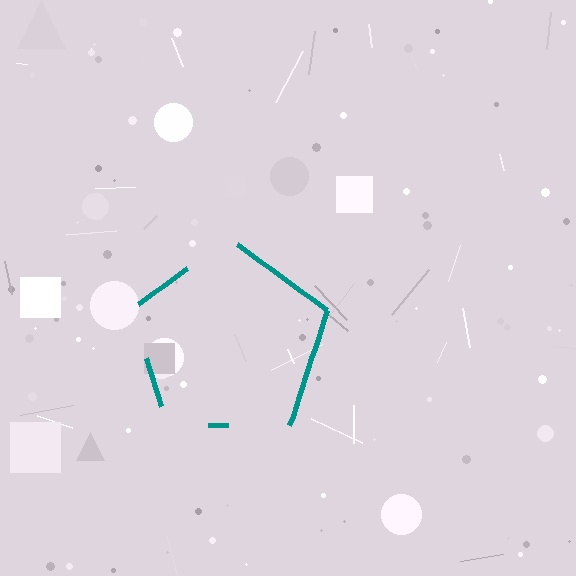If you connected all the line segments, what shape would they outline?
They would outline a pentagon.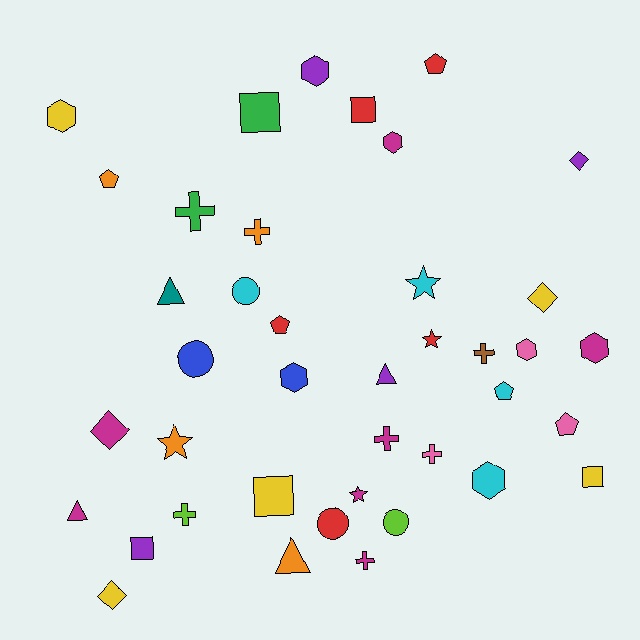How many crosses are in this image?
There are 7 crosses.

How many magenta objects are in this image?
There are 7 magenta objects.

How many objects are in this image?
There are 40 objects.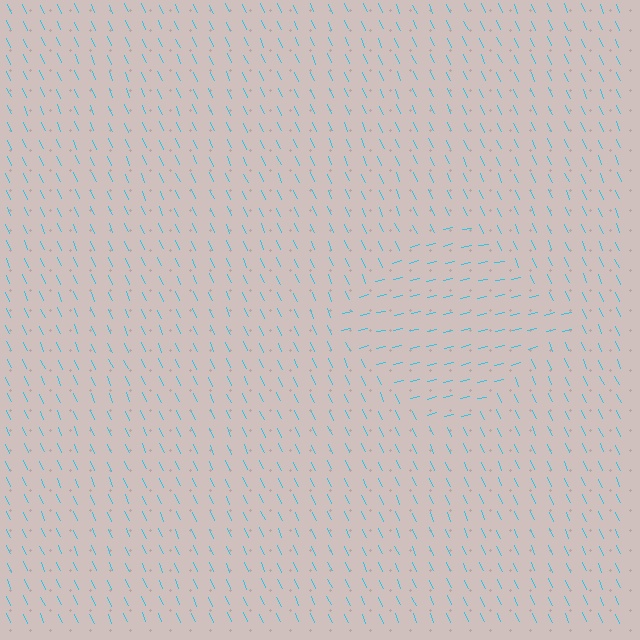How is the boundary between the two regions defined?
The boundary is defined purely by a change in line orientation (approximately 78 degrees difference). All lines are the same color and thickness.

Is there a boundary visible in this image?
Yes, there is a texture boundary formed by a change in line orientation.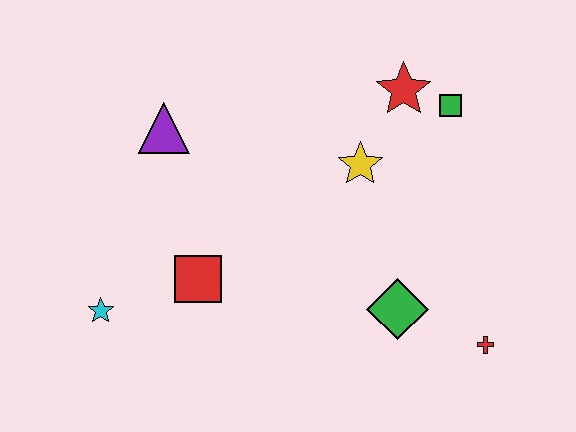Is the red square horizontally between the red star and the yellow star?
No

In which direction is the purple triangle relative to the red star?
The purple triangle is to the left of the red star.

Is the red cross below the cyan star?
Yes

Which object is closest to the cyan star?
The red square is closest to the cyan star.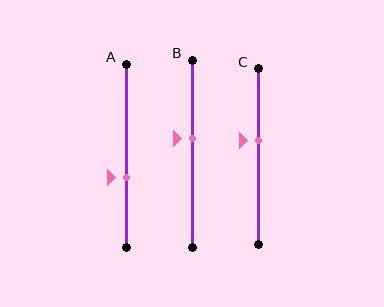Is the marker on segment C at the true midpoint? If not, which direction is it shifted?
No, the marker on segment C is shifted upward by about 9% of the segment length.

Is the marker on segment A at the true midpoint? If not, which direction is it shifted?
No, the marker on segment A is shifted downward by about 12% of the segment length.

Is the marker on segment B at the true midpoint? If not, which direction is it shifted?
No, the marker on segment B is shifted upward by about 8% of the segment length.